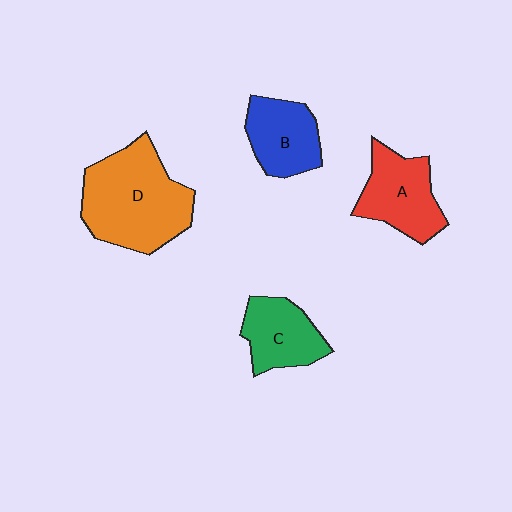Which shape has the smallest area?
Shape C (green).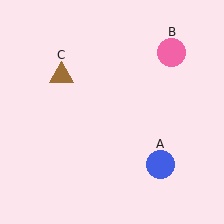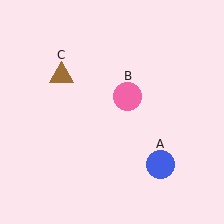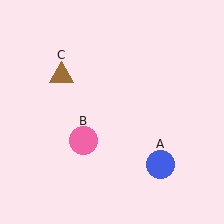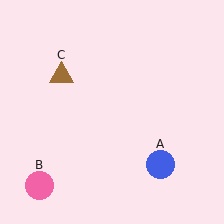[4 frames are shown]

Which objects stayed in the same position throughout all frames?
Blue circle (object A) and brown triangle (object C) remained stationary.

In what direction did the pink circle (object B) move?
The pink circle (object B) moved down and to the left.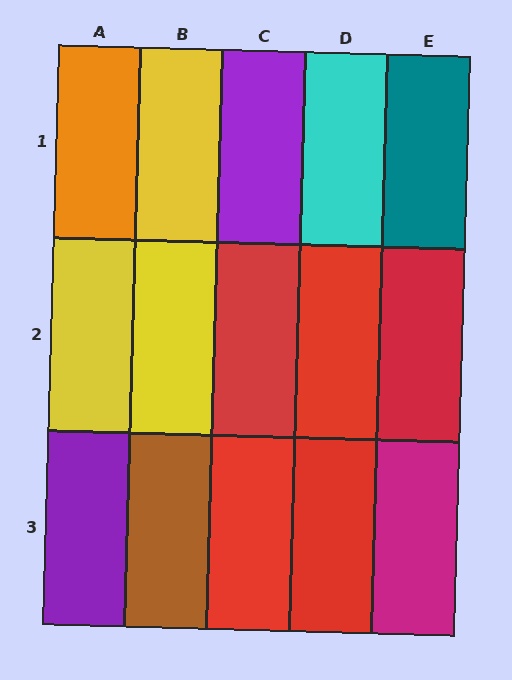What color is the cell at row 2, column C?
Red.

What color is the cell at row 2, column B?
Yellow.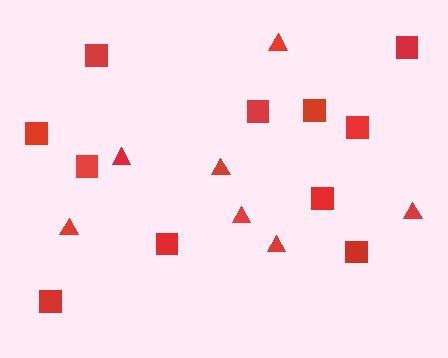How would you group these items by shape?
There are 2 groups: one group of triangles (7) and one group of squares (11).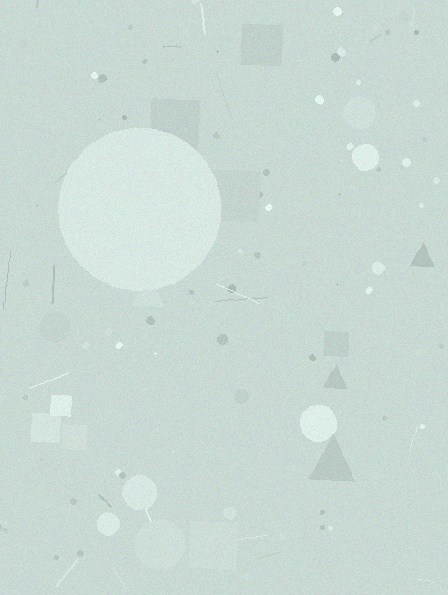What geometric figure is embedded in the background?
A circle is embedded in the background.